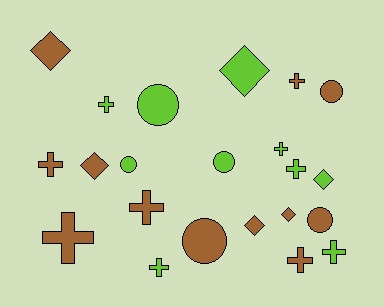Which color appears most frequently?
Brown, with 12 objects.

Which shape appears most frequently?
Cross, with 10 objects.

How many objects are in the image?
There are 22 objects.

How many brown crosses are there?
There are 5 brown crosses.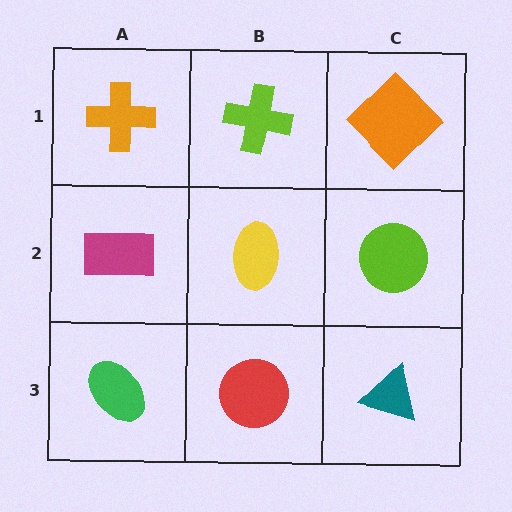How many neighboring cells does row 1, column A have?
2.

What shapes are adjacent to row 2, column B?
A lime cross (row 1, column B), a red circle (row 3, column B), a magenta rectangle (row 2, column A), a lime circle (row 2, column C).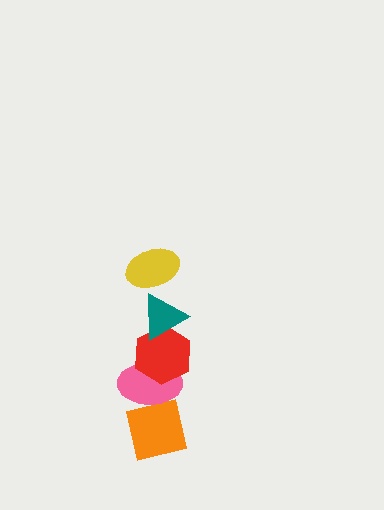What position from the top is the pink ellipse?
The pink ellipse is 4th from the top.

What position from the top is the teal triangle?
The teal triangle is 2nd from the top.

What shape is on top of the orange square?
The pink ellipse is on top of the orange square.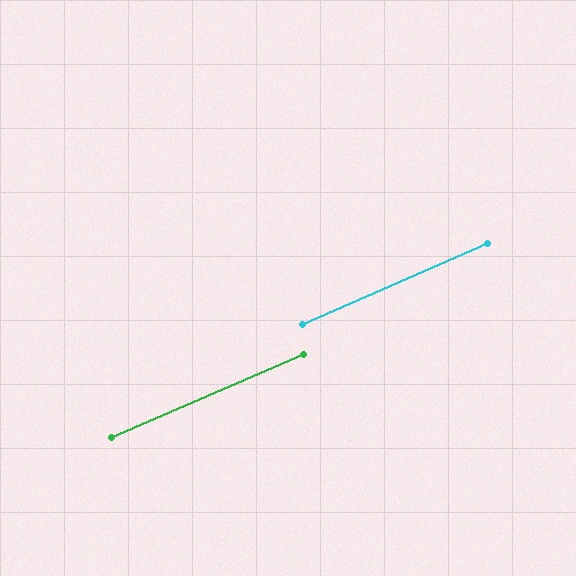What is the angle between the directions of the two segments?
Approximately 0 degrees.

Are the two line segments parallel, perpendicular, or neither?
Parallel — their directions differ by only 0.2°.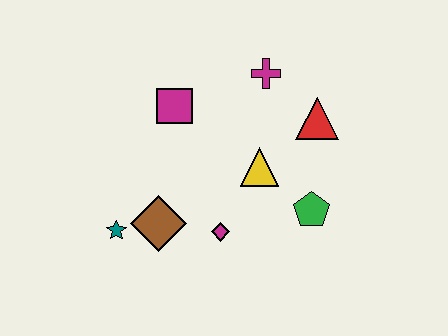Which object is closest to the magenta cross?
The red triangle is closest to the magenta cross.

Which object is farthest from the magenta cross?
The teal star is farthest from the magenta cross.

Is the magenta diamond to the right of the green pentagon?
No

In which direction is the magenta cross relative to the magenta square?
The magenta cross is to the right of the magenta square.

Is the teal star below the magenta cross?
Yes